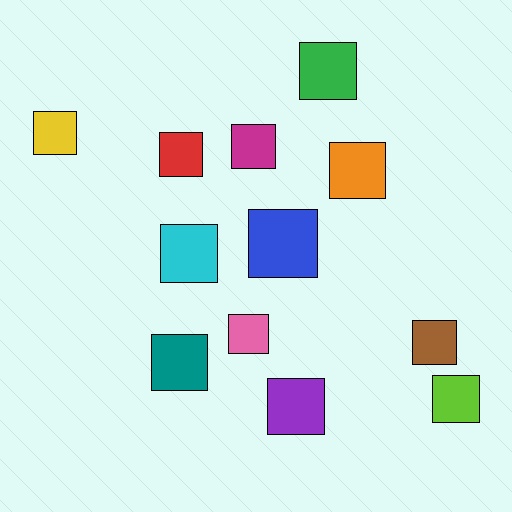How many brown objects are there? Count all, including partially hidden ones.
There is 1 brown object.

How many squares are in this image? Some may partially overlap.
There are 12 squares.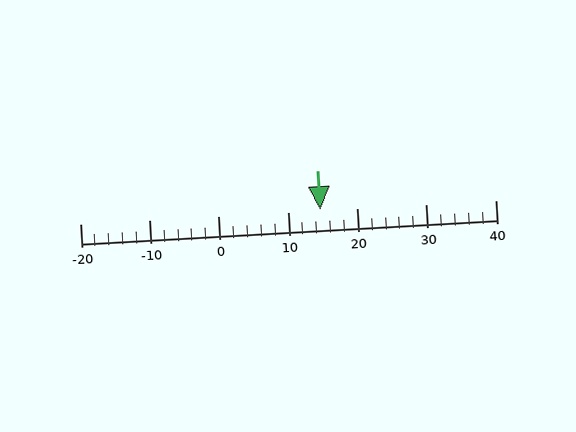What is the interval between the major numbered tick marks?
The major tick marks are spaced 10 units apart.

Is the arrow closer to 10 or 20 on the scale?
The arrow is closer to 10.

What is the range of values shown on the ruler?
The ruler shows values from -20 to 40.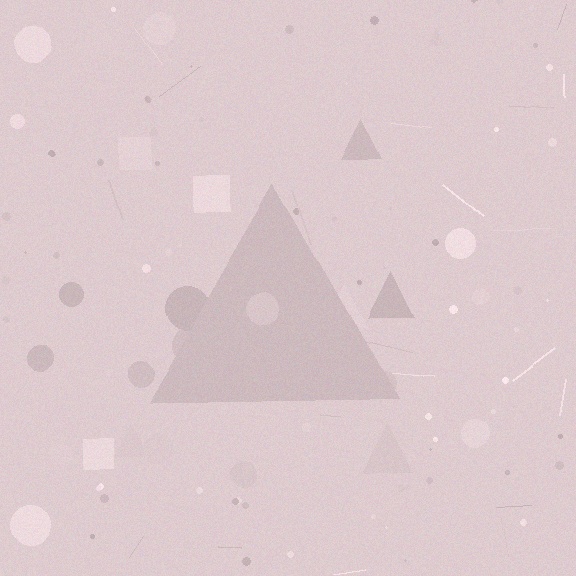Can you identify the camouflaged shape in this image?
The camouflaged shape is a triangle.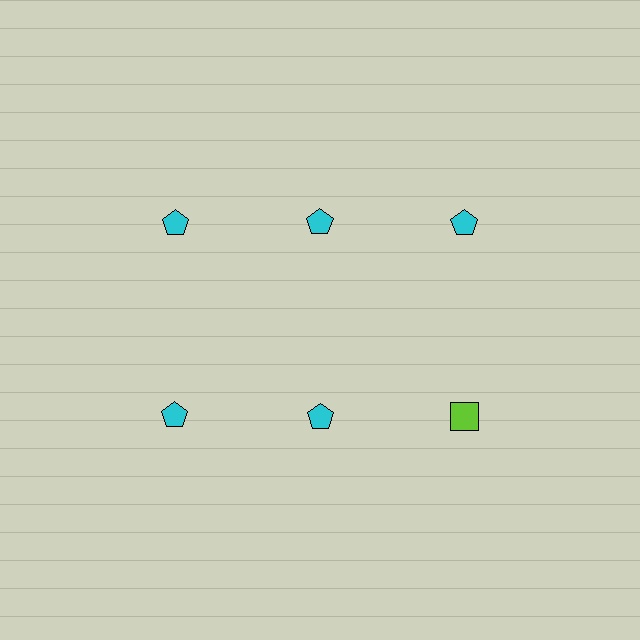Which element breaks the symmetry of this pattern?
The lime square in the second row, center column breaks the symmetry. All other shapes are cyan pentagons.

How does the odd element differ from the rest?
It differs in both color (lime instead of cyan) and shape (square instead of pentagon).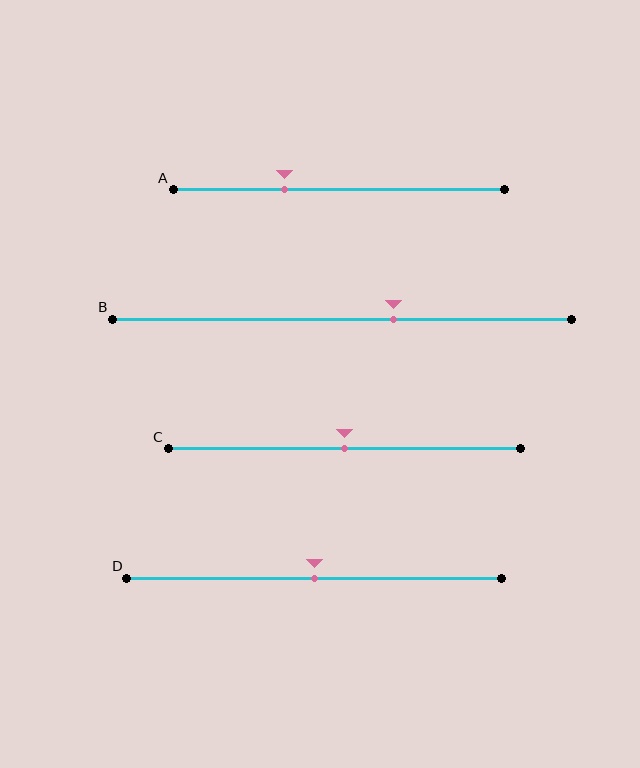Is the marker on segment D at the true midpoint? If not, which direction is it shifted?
Yes, the marker on segment D is at the true midpoint.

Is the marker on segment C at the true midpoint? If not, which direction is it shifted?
Yes, the marker on segment C is at the true midpoint.